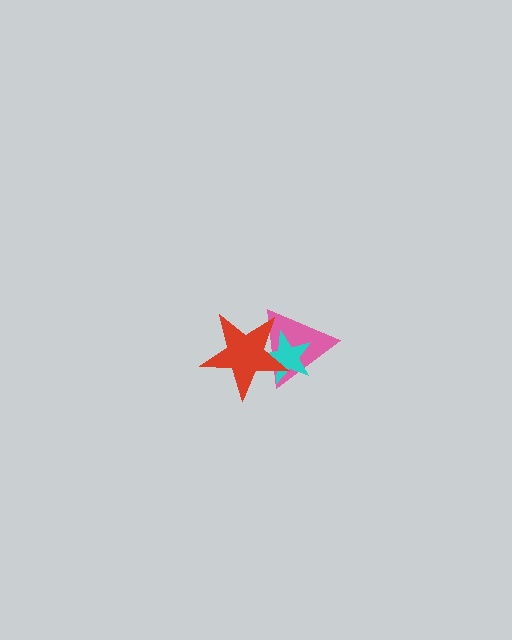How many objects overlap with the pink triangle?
2 objects overlap with the pink triangle.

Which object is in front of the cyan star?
The red star is in front of the cyan star.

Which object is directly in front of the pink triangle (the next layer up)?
The cyan star is directly in front of the pink triangle.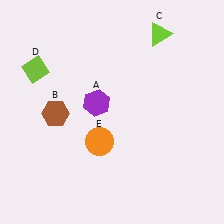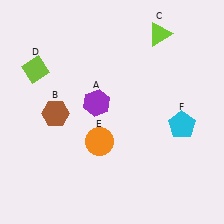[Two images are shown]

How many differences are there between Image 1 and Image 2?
There is 1 difference between the two images.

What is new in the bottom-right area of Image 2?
A cyan pentagon (F) was added in the bottom-right area of Image 2.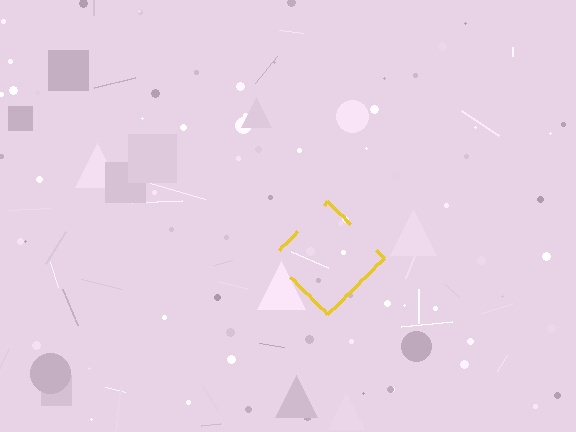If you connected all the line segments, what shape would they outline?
They would outline a diamond.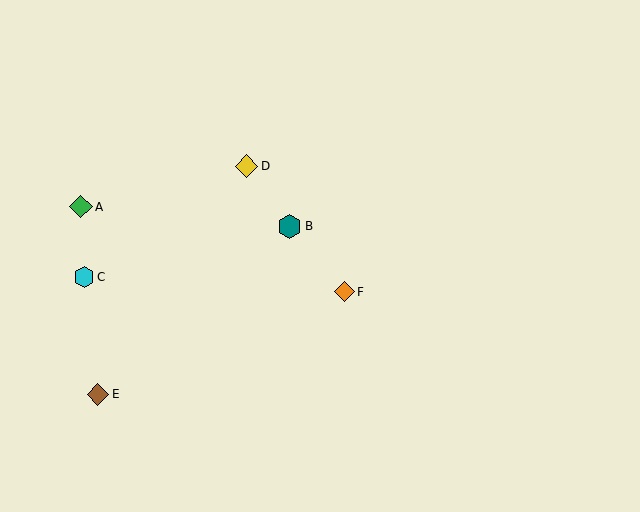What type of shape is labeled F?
Shape F is an orange diamond.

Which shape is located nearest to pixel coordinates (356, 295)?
The orange diamond (labeled F) at (344, 292) is nearest to that location.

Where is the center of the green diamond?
The center of the green diamond is at (81, 207).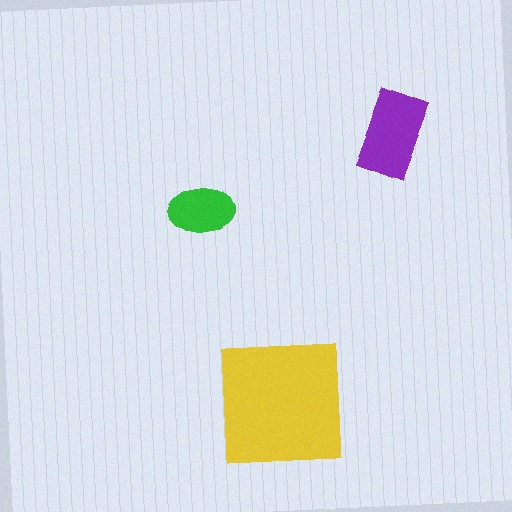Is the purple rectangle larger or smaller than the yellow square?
Smaller.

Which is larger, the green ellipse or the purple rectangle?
The purple rectangle.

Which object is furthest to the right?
The purple rectangle is rightmost.